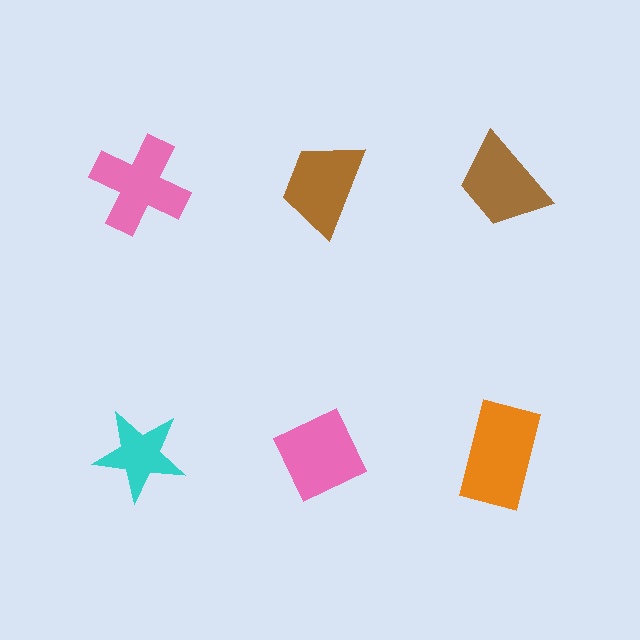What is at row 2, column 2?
A pink diamond.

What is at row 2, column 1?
A cyan star.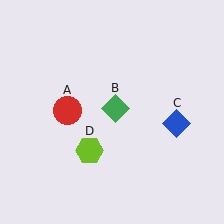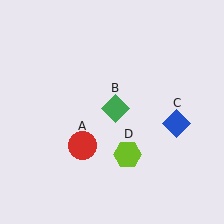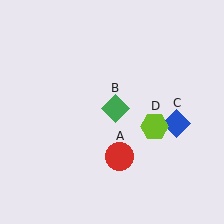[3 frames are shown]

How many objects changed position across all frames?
2 objects changed position: red circle (object A), lime hexagon (object D).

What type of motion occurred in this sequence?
The red circle (object A), lime hexagon (object D) rotated counterclockwise around the center of the scene.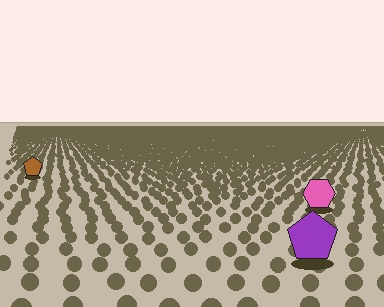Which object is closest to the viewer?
The purple pentagon is closest. The texture marks near it are larger and more spread out.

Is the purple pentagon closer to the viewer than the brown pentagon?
Yes. The purple pentagon is closer — you can tell from the texture gradient: the ground texture is coarser near it.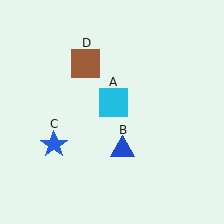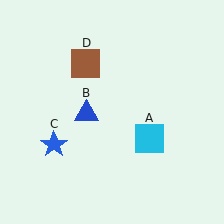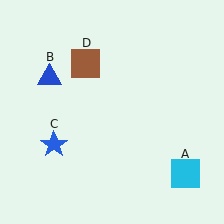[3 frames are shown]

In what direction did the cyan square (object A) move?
The cyan square (object A) moved down and to the right.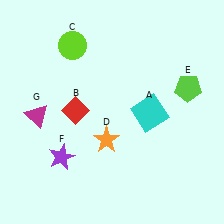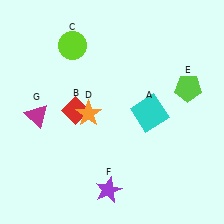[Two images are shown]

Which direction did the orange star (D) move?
The orange star (D) moved up.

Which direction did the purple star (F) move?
The purple star (F) moved right.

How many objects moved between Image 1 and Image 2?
2 objects moved between the two images.